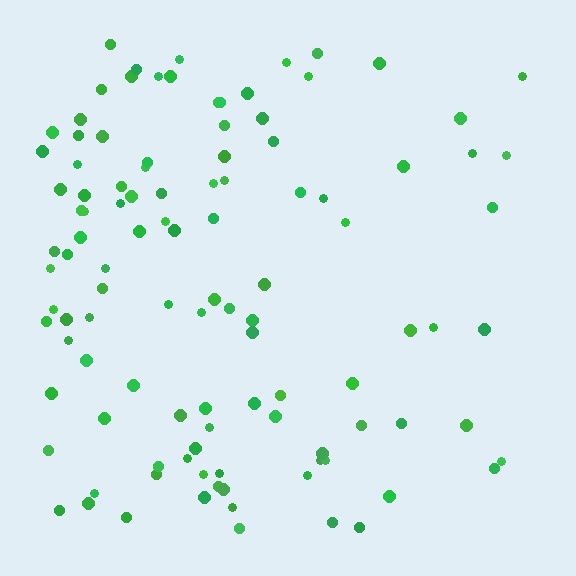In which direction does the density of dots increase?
From right to left, with the left side densest.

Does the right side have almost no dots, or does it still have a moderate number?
Still a moderate number, just noticeably fewer than the left.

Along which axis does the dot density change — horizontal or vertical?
Horizontal.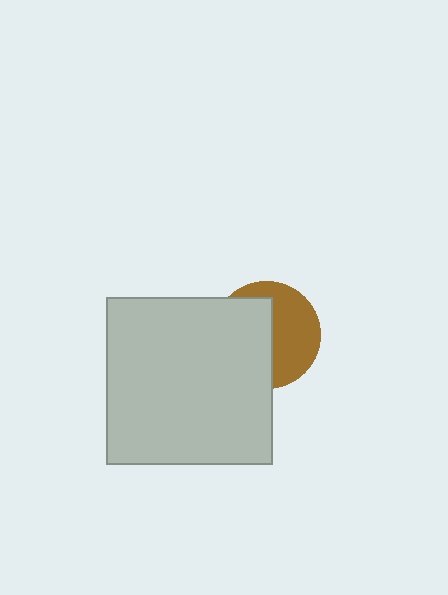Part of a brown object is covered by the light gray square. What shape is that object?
It is a circle.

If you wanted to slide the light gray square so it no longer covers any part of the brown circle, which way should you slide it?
Slide it left — that is the most direct way to separate the two shapes.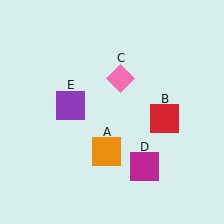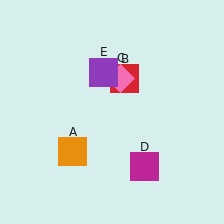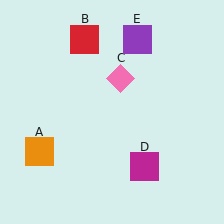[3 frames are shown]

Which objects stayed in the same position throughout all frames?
Pink diamond (object C) and magenta square (object D) remained stationary.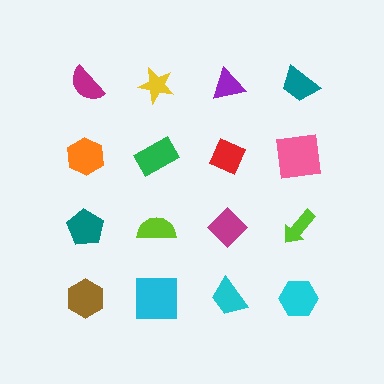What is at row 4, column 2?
A cyan square.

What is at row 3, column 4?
A lime arrow.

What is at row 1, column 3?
A purple triangle.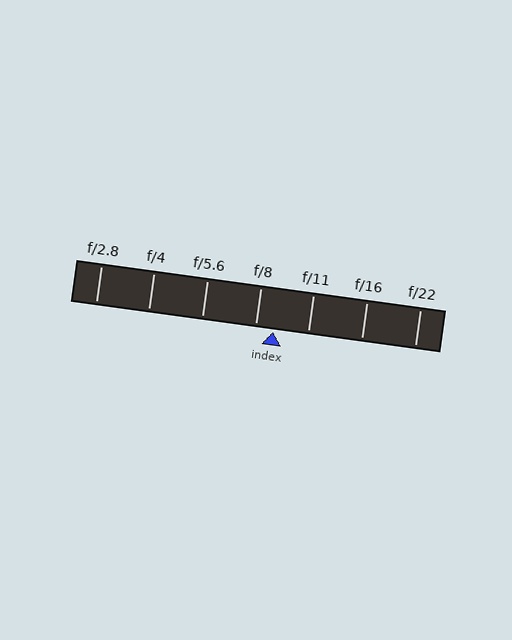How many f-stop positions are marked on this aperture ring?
There are 7 f-stop positions marked.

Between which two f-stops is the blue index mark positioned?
The index mark is between f/8 and f/11.